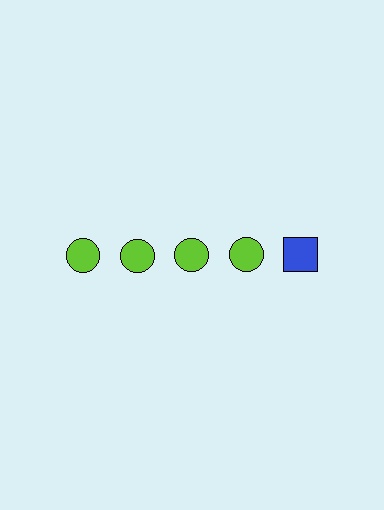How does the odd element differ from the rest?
It differs in both color (blue instead of lime) and shape (square instead of circle).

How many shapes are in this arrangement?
There are 5 shapes arranged in a grid pattern.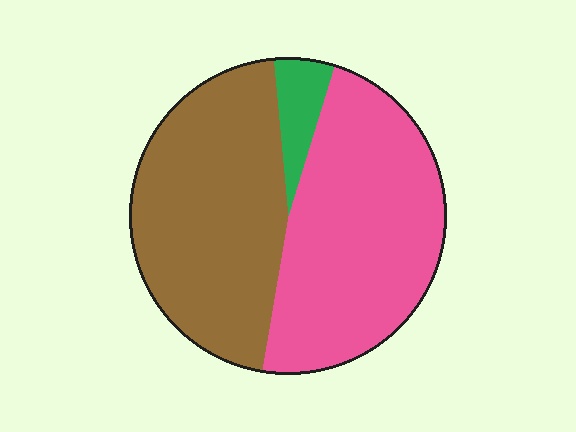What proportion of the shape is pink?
Pink takes up between a third and a half of the shape.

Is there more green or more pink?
Pink.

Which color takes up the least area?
Green, at roughly 5%.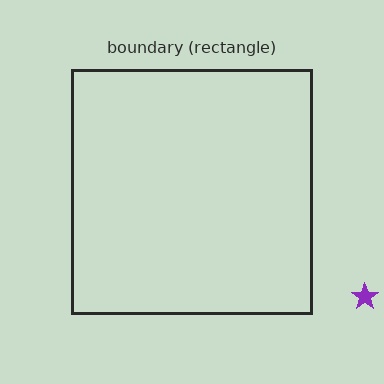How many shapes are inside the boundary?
0 inside, 1 outside.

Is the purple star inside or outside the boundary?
Outside.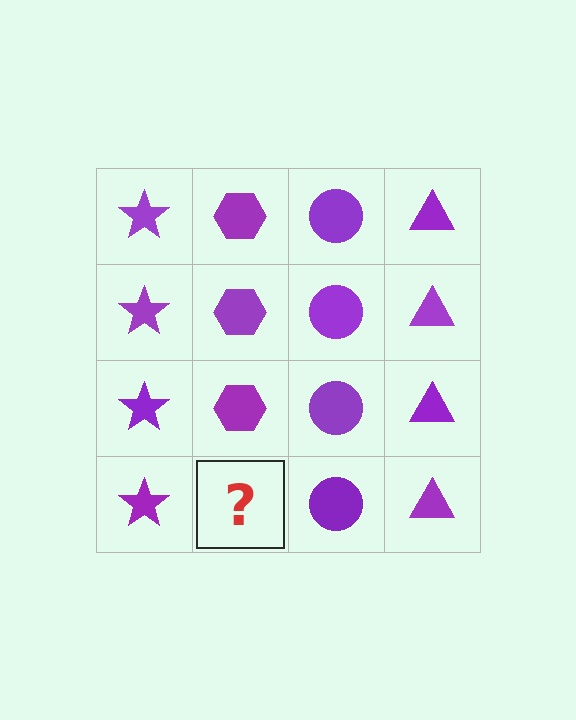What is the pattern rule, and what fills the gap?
The rule is that each column has a consistent shape. The gap should be filled with a purple hexagon.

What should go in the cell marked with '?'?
The missing cell should contain a purple hexagon.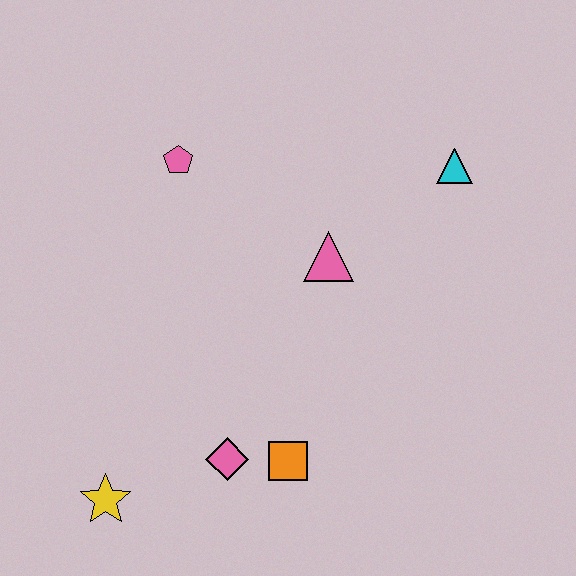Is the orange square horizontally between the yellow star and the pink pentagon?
No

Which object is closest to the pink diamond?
The orange square is closest to the pink diamond.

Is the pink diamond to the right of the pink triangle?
No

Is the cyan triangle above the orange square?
Yes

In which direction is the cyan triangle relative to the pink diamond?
The cyan triangle is above the pink diamond.